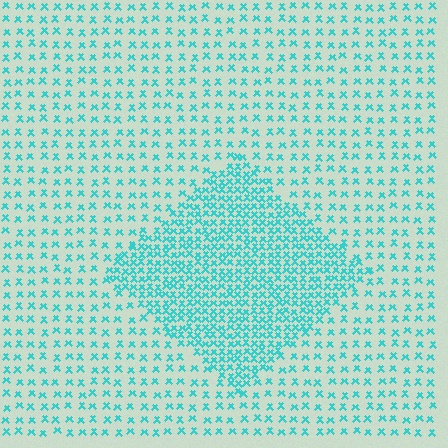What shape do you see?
I see a diamond.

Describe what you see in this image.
The image contains small cyan elements arranged at two different densities. A diamond-shaped region is visible where the elements are more densely packed than the surrounding area.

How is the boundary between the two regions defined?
The boundary is defined by a change in element density (approximately 2.4x ratio). All elements are the same color, size, and shape.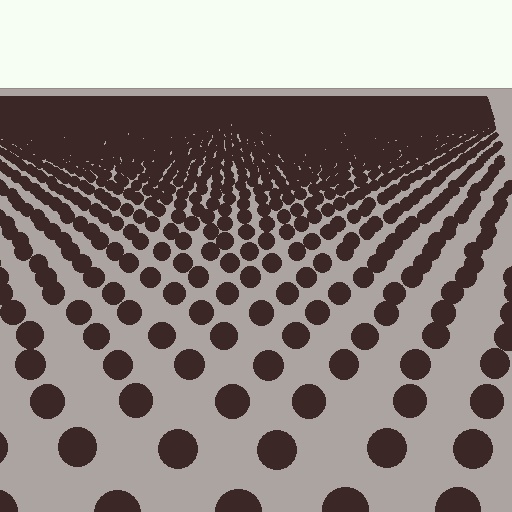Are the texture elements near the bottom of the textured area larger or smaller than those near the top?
Larger. Near the bottom, elements are closer to the viewer and appear at a bigger on-screen size.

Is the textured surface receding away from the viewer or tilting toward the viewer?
The surface is receding away from the viewer. Texture elements get smaller and denser toward the top.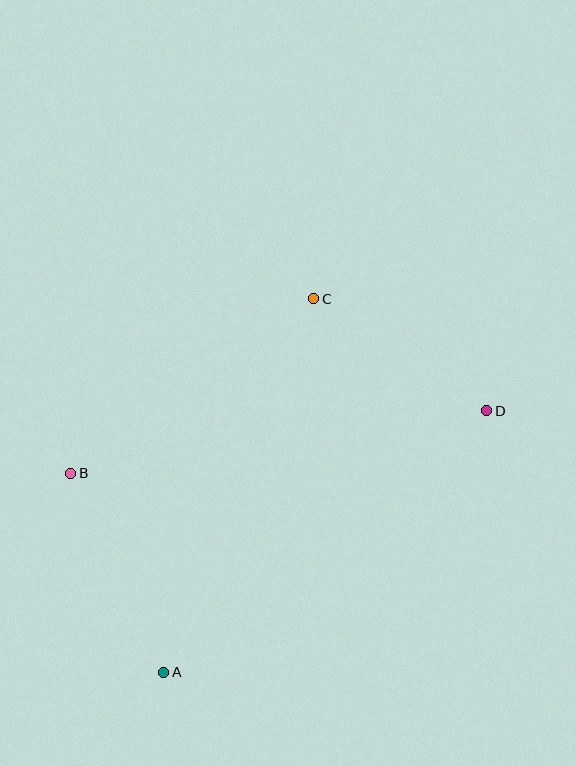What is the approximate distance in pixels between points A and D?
The distance between A and D is approximately 416 pixels.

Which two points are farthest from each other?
Points B and D are farthest from each other.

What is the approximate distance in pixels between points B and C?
The distance between B and C is approximately 299 pixels.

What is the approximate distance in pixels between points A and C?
The distance between A and C is approximately 403 pixels.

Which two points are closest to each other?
Points C and D are closest to each other.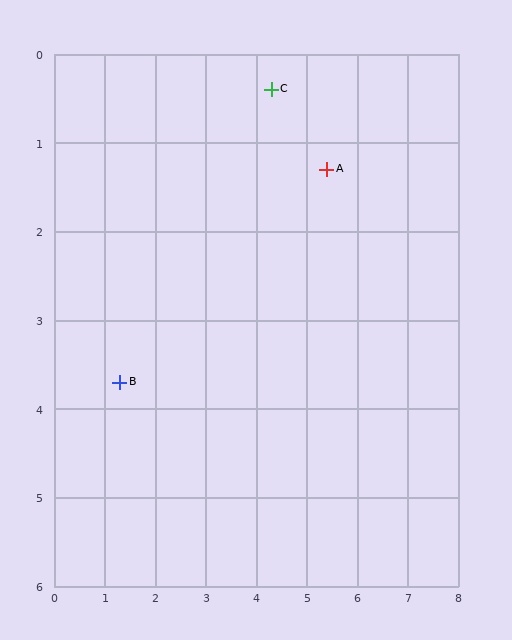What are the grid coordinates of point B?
Point B is at approximately (1.3, 3.7).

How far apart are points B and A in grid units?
Points B and A are about 4.8 grid units apart.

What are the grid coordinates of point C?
Point C is at approximately (4.3, 0.4).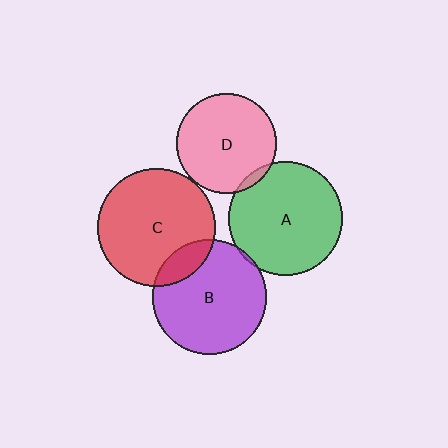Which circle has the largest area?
Circle C (red).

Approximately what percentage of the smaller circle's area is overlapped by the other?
Approximately 15%.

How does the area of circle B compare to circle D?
Approximately 1.3 times.